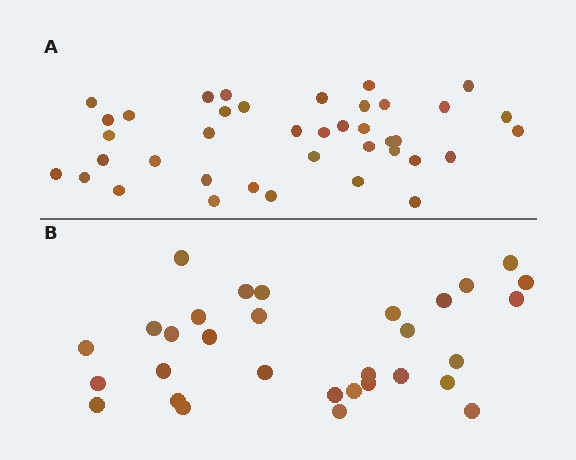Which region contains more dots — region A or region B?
Region A (the top region) has more dots.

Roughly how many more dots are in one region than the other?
Region A has roughly 8 or so more dots than region B.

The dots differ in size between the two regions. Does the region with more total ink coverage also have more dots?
No. Region B has more total ink coverage because its dots are larger, but region A actually contains more individual dots. Total area can be misleading — the number of items is what matters here.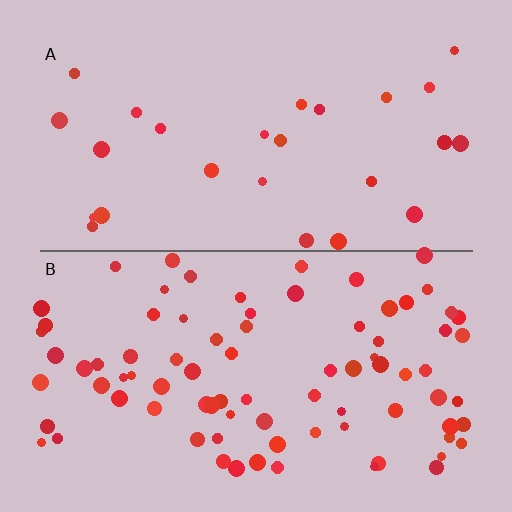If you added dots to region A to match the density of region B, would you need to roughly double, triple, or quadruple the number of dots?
Approximately triple.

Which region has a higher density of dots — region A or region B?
B (the bottom).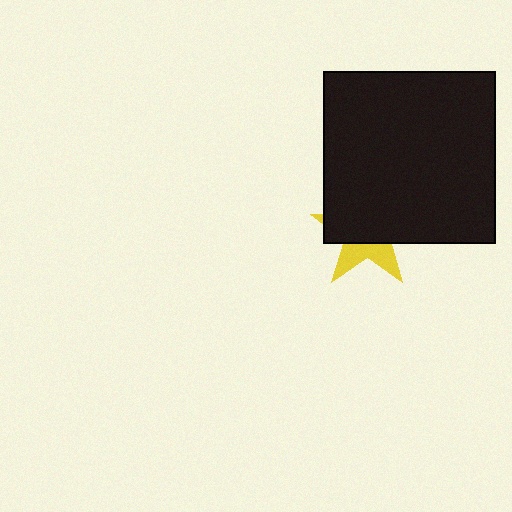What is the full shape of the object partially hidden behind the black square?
The partially hidden object is a yellow star.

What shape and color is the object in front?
The object in front is a black square.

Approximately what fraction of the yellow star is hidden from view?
Roughly 64% of the yellow star is hidden behind the black square.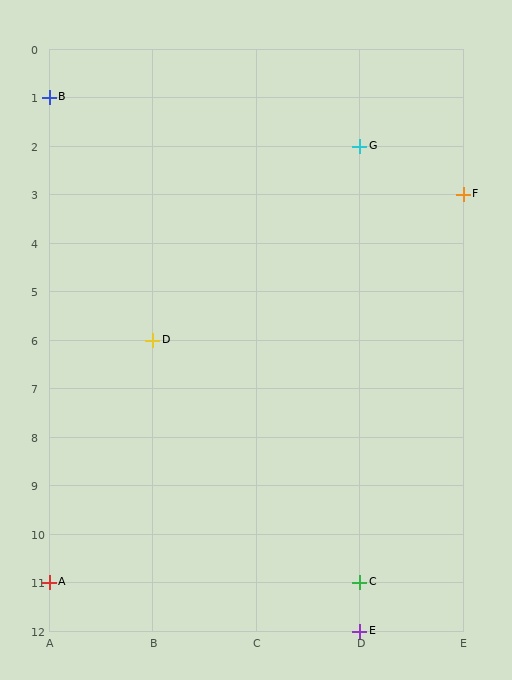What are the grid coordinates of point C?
Point C is at grid coordinates (D, 11).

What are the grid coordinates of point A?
Point A is at grid coordinates (A, 11).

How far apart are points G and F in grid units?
Points G and F are 1 column and 1 row apart (about 1.4 grid units diagonally).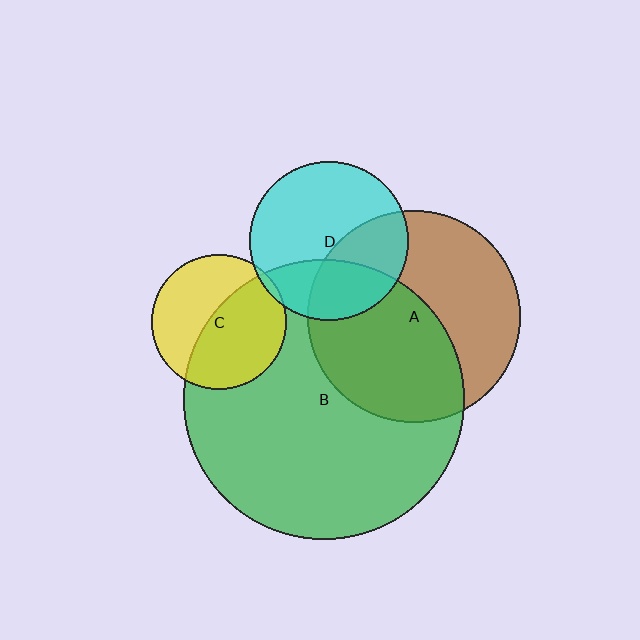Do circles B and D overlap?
Yes.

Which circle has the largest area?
Circle B (green).